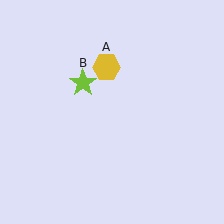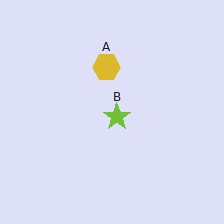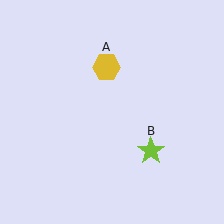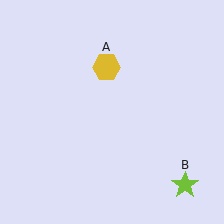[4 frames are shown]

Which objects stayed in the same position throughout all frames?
Yellow hexagon (object A) remained stationary.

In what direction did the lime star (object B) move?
The lime star (object B) moved down and to the right.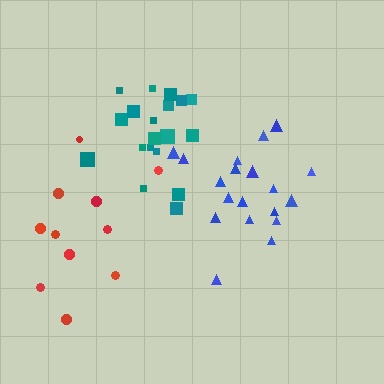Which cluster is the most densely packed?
Teal.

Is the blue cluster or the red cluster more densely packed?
Blue.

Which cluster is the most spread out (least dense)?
Red.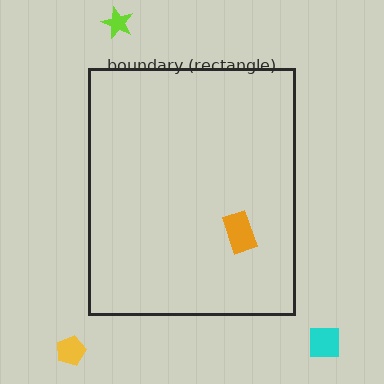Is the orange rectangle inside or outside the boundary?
Inside.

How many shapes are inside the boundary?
1 inside, 3 outside.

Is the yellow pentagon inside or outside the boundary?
Outside.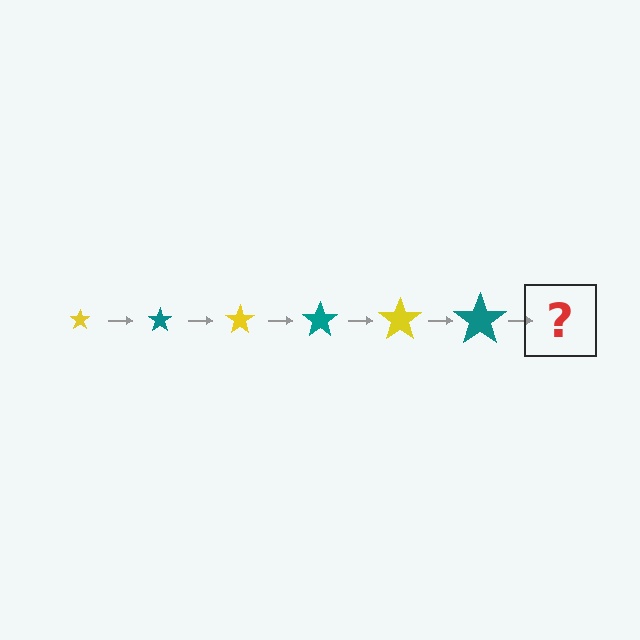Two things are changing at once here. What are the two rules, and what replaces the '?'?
The two rules are that the star grows larger each step and the color cycles through yellow and teal. The '?' should be a yellow star, larger than the previous one.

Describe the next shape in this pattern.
It should be a yellow star, larger than the previous one.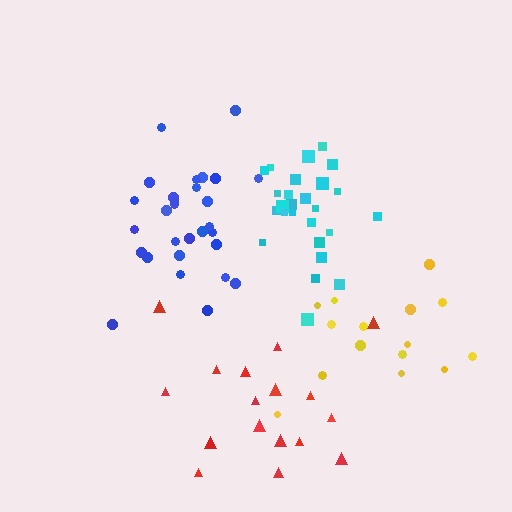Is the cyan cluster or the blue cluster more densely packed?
Blue.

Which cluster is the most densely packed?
Blue.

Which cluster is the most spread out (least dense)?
Red.